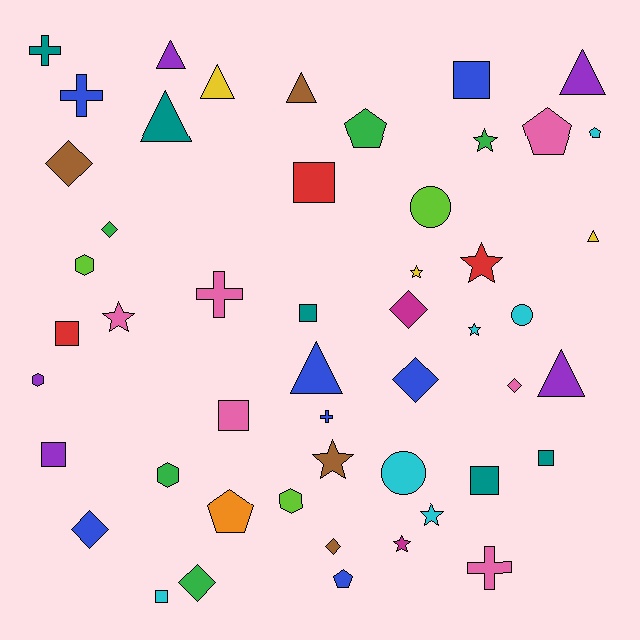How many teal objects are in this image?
There are 5 teal objects.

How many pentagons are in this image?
There are 5 pentagons.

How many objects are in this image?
There are 50 objects.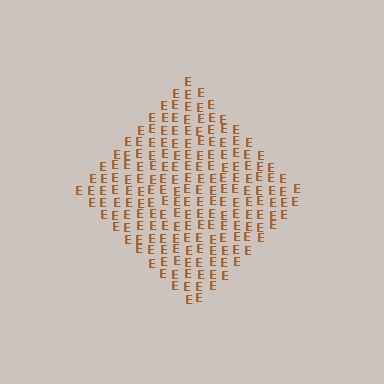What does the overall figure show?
The overall figure shows a diamond.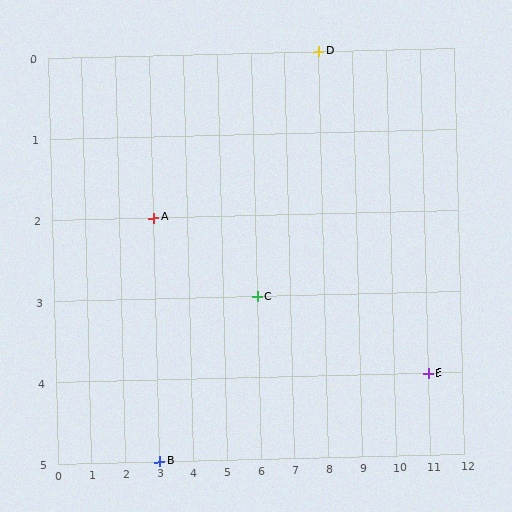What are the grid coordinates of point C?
Point C is at grid coordinates (6, 3).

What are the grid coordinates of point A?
Point A is at grid coordinates (3, 2).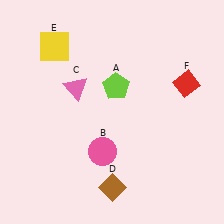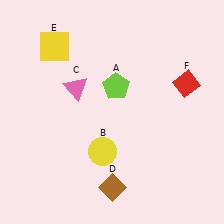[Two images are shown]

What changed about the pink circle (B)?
In Image 1, B is pink. In Image 2, it changed to yellow.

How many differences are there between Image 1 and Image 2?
There is 1 difference between the two images.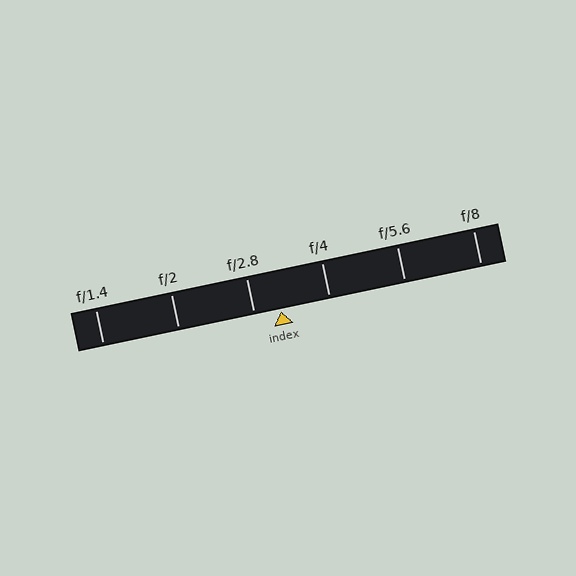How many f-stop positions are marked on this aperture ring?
There are 6 f-stop positions marked.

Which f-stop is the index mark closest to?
The index mark is closest to f/2.8.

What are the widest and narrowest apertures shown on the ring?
The widest aperture shown is f/1.4 and the narrowest is f/8.